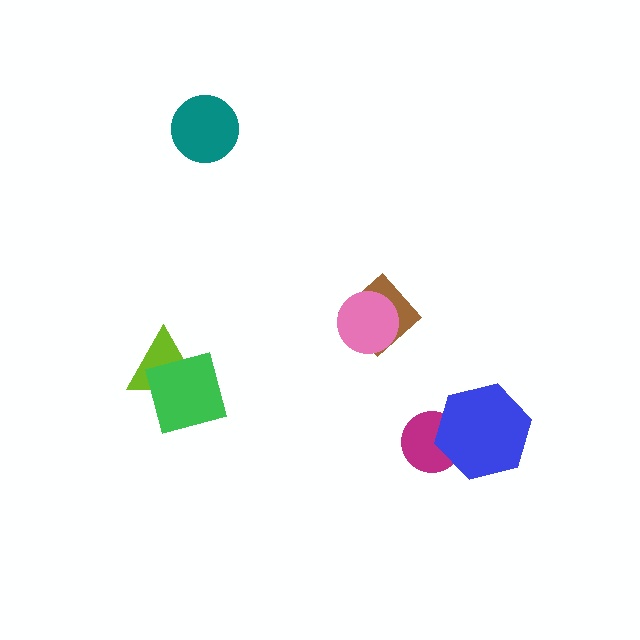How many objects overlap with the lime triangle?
1 object overlaps with the lime triangle.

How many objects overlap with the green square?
1 object overlaps with the green square.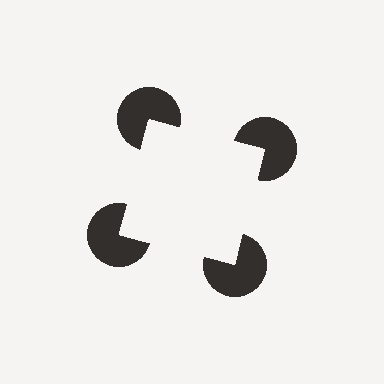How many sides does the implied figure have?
4 sides.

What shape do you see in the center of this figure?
An illusory square — its edges are inferred from the aligned wedge cuts in the pac-man discs, not physically drawn.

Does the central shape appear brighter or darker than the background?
It typically appears slightly brighter than the background, even though no actual brightness change is drawn.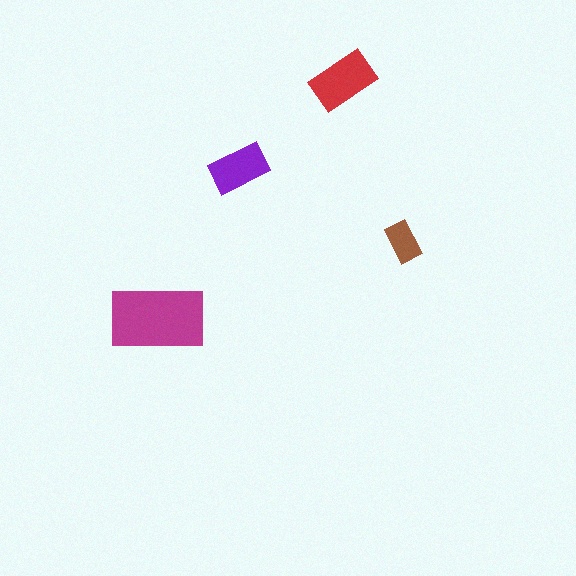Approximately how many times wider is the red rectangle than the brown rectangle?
About 1.5 times wider.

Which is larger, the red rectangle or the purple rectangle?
The red one.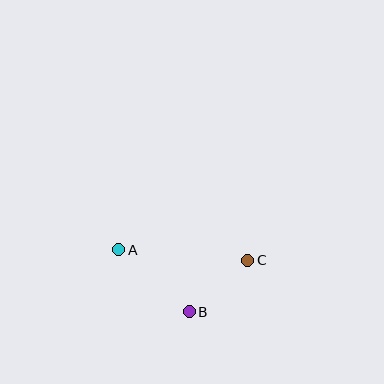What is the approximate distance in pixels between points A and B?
The distance between A and B is approximately 94 pixels.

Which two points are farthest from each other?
Points A and C are farthest from each other.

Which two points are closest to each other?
Points B and C are closest to each other.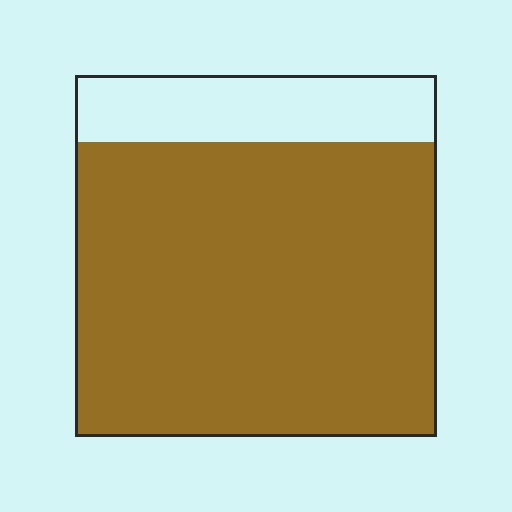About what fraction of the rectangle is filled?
About four fifths (4/5).